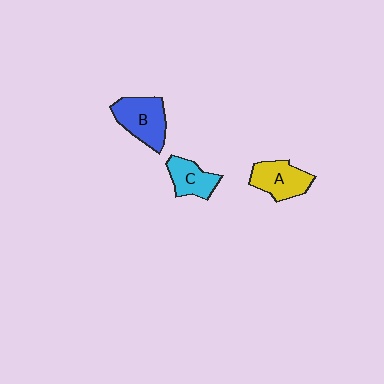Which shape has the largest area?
Shape B (blue).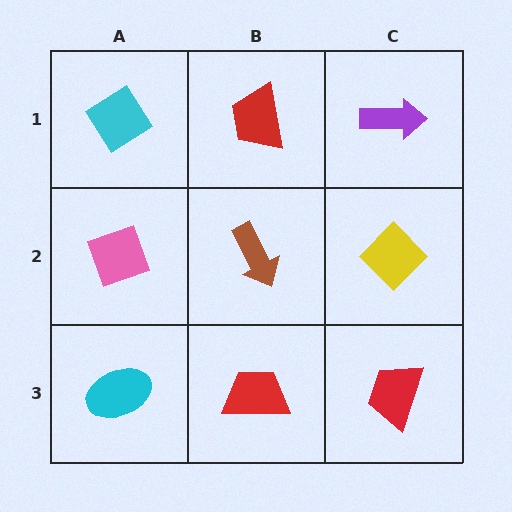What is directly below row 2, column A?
A cyan ellipse.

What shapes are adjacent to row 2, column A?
A cyan diamond (row 1, column A), a cyan ellipse (row 3, column A), a brown arrow (row 2, column B).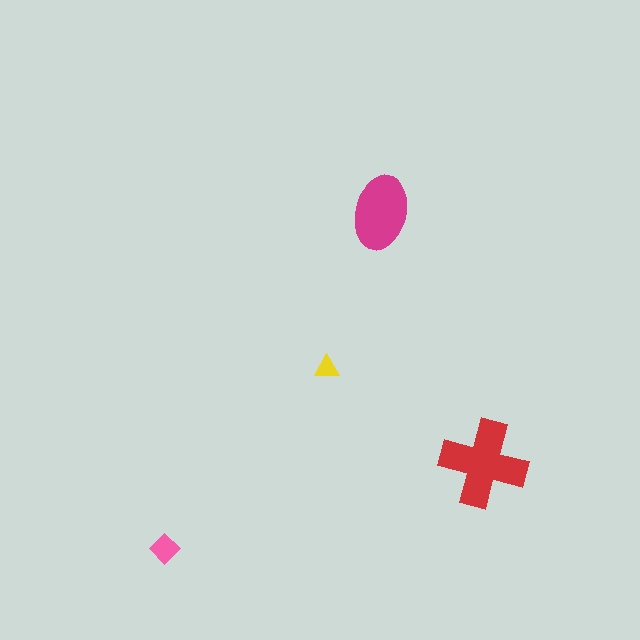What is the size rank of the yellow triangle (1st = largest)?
4th.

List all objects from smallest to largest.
The yellow triangle, the pink diamond, the magenta ellipse, the red cross.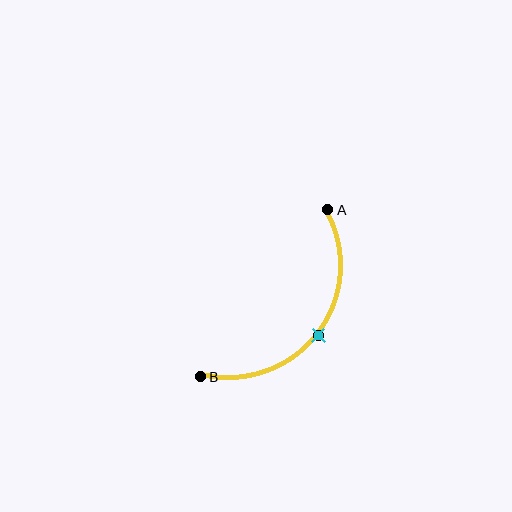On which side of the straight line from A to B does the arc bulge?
The arc bulges below and to the right of the straight line connecting A and B.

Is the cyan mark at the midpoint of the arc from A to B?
Yes. The cyan mark lies on the arc at equal arc-length from both A and B — it is the arc midpoint.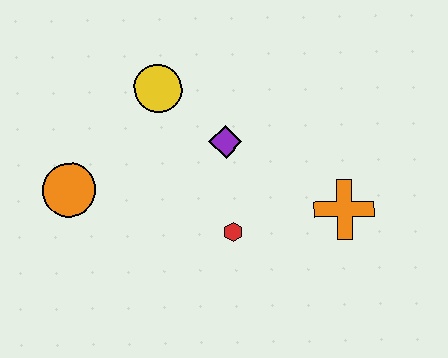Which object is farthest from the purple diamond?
The orange circle is farthest from the purple diamond.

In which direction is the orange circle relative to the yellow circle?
The orange circle is below the yellow circle.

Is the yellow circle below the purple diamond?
No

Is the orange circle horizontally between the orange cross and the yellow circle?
No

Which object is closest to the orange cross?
The red hexagon is closest to the orange cross.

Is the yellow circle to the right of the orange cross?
No